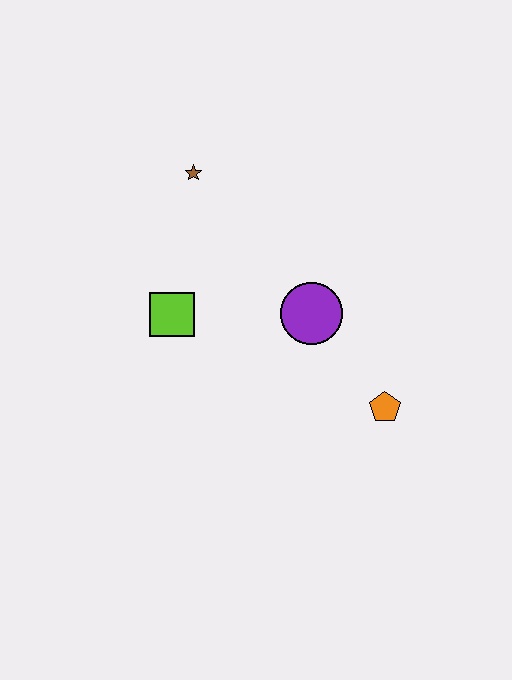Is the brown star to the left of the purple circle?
Yes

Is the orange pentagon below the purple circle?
Yes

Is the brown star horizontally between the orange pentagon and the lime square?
Yes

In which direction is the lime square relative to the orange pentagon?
The lime square is to the left of the orange pentagon.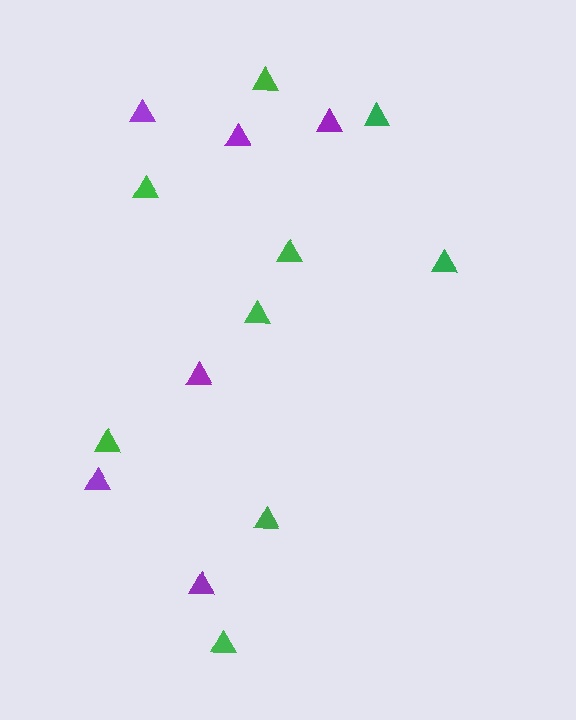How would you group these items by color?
There are 2 groups: one group of purple triangles (6) and one group of green triangles (9).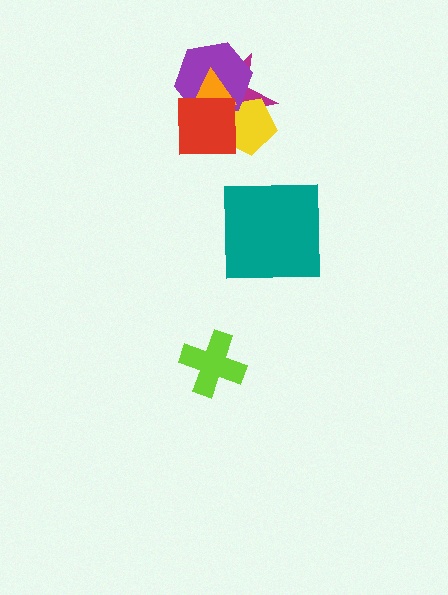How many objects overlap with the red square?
4 objects overlap with the red square.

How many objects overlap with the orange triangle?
4 objects overlap with the orange triangle.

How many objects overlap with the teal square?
0 objects overlap with the teal square.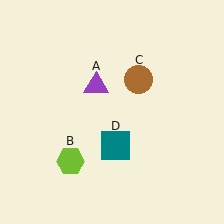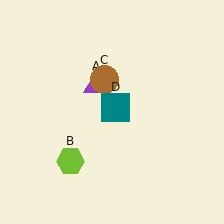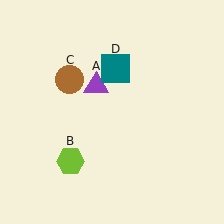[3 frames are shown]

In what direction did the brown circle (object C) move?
The brown circle (object C) moved left.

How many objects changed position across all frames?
2 objects changed position: brown circle (object C), teal square (object D).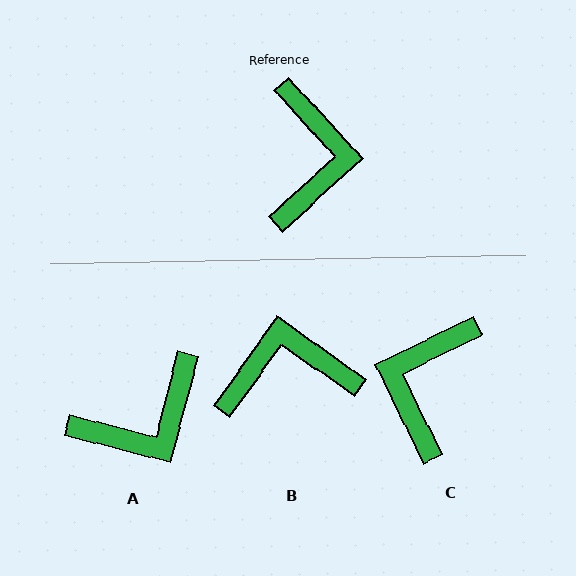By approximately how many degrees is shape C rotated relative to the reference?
Approximately 164 degrees counter-clockwise.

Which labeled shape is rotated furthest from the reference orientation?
C, about 164 degrees away.